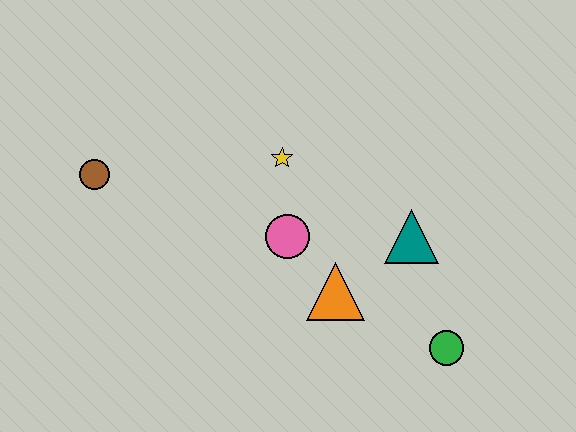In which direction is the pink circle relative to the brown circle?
The pink circle is to the right of the brown circle.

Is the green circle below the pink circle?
Yes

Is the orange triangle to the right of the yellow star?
Yes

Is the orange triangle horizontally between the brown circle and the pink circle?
No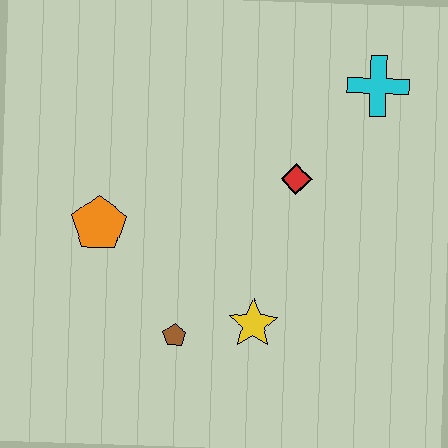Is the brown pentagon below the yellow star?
Yes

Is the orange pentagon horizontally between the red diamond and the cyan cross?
No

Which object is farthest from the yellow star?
The cyan cross is farthest from the yellow star.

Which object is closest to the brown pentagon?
The yellow star is closest to the brown pentagon.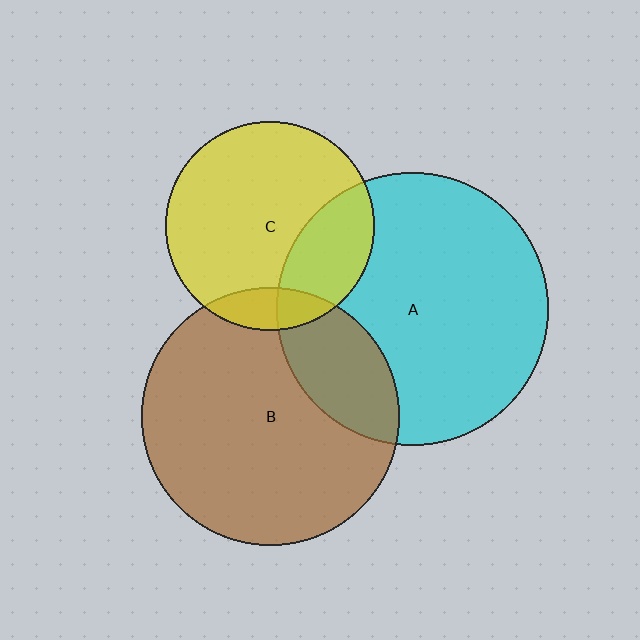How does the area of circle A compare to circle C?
Approximately 1.7 times.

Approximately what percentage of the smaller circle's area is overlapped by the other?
Approximately 25%.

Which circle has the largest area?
Circle A (cyan).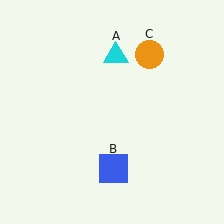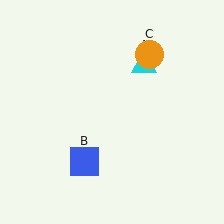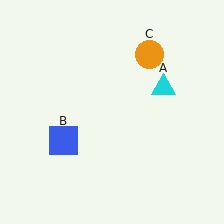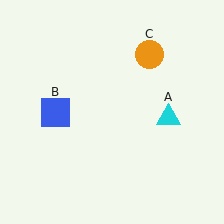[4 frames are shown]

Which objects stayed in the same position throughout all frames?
Orange circle (object C) remained stationary.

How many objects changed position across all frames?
2 objects changed position: cyan triangle (object A), blue square (object B).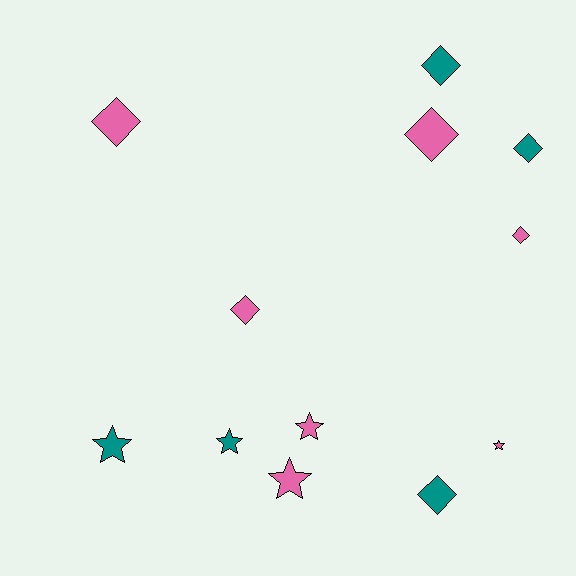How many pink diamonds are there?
There are 4 pink diamonds.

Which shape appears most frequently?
Diamond, with 7 objects.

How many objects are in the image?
There are 12 objects.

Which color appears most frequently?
Pink, with 7 objects.